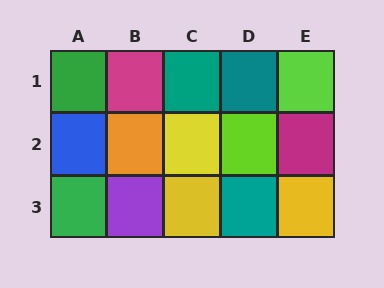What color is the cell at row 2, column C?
Yellow.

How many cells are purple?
1 cell is purple.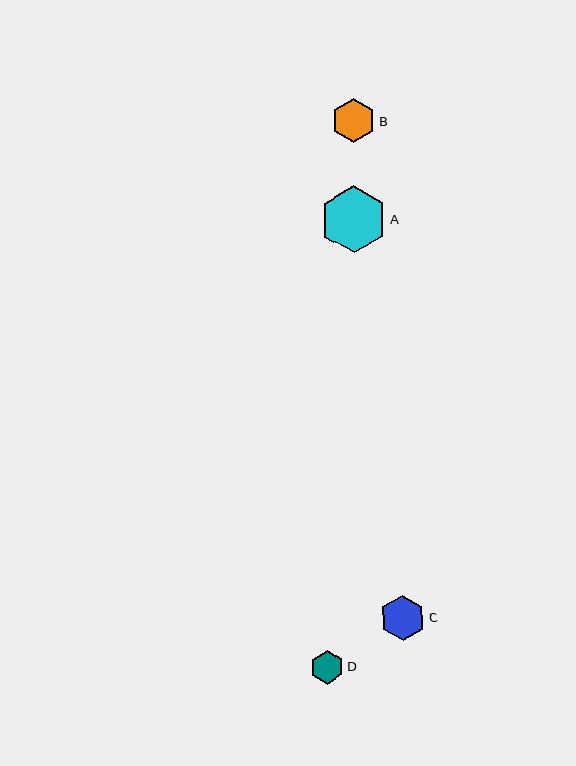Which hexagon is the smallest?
Hexagon D is the smallest with a size of approximately 33 pixels.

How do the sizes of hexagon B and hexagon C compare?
Hexagon B and hexagon C are approximately the same size.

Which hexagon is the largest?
Hexagon A is the largest with a size of approximately 67 pixels.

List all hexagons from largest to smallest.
From largest to smallest: A, B, C, D.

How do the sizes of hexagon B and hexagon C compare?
Hexagon B and hexagon C are approximately the same size.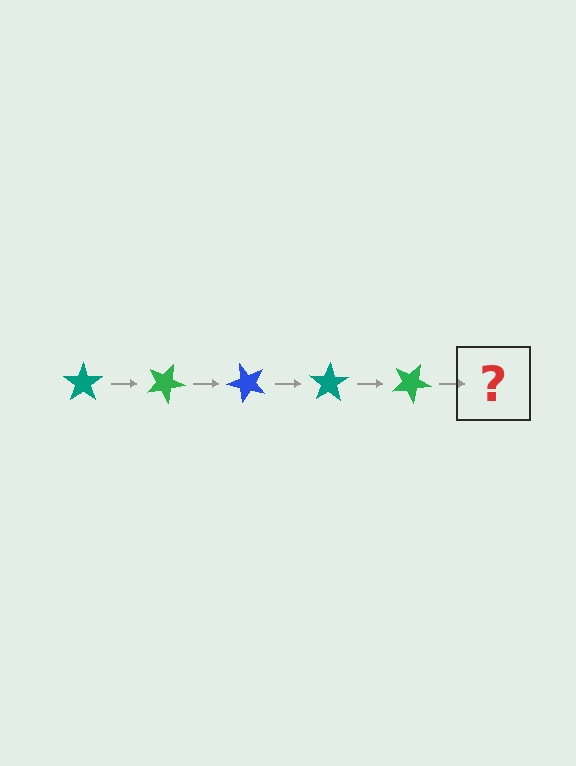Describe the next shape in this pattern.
It should be a blue star, rotated 125 degrees from the start.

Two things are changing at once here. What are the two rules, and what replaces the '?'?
The two rules are that it rotates 25 degrees each step and the color cycles through teal, green, and blue. The '?' should be a blue star, rotated 125 degrees from the start.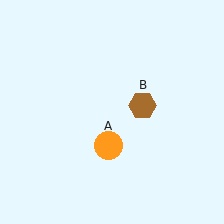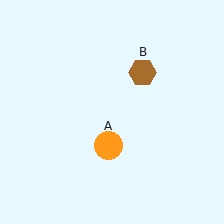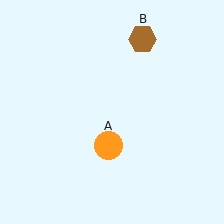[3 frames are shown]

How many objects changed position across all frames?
1 object changed position: brown hexagon (object B).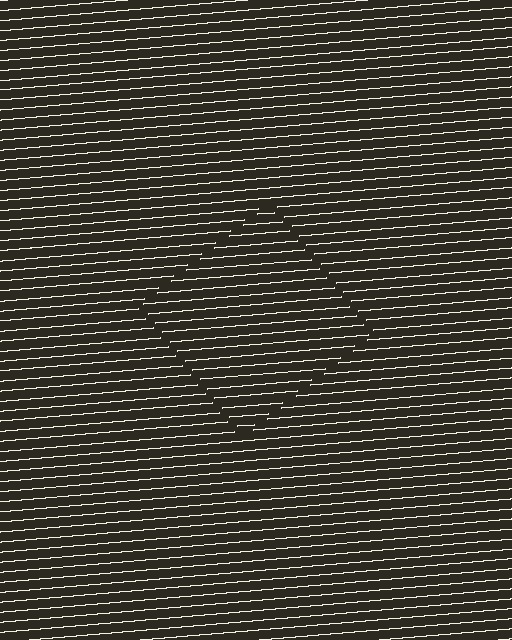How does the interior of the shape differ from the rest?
The interior of the shape contains the same grating, shifted by half a period — the contour is defined by the phase discontinuity where line-ends from the inner and outer gratings abut.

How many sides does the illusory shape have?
4 sides — the line-ends trace a square.